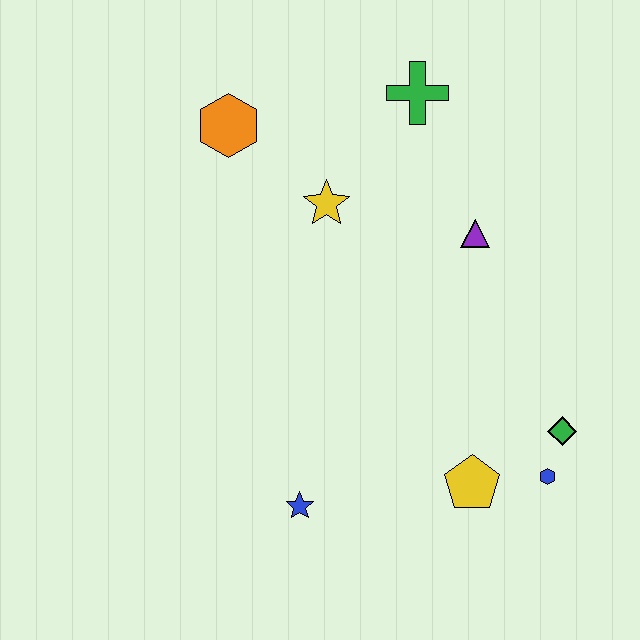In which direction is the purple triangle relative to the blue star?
The purple triangle is above the blue star.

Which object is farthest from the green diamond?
The orange hexagon is farthest from the green diamond.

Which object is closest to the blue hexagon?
The green diamond is closest to the blue hexagon.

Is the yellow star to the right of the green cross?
No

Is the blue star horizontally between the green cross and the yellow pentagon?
No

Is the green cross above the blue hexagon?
Yes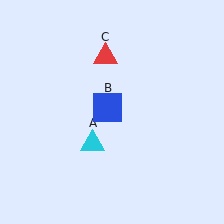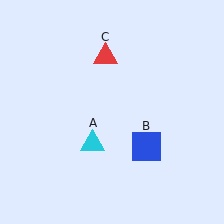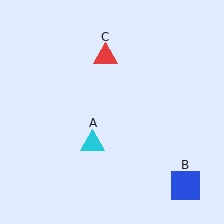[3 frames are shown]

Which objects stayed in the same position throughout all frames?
Cyan triangle (object A) and red triangle (object C) remained stationary.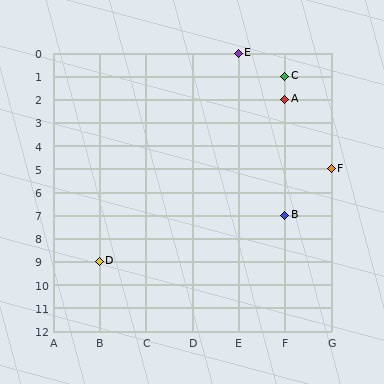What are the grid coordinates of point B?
Point B is at grid coordinates (F, 7).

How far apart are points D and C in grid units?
Points D and C are 4 columns and 8 rows apart (about 8.9 grid units diagonally).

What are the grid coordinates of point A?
Point A is at grid coordinates (F, 2).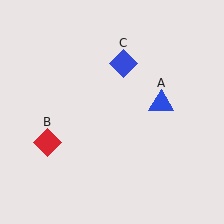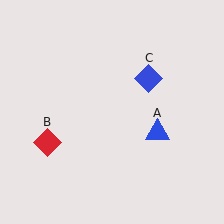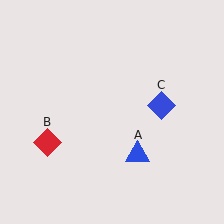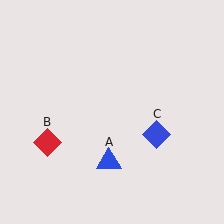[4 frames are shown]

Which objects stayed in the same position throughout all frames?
Red diamond (object B) remained stationary.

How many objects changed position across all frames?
2 objects changed position: blue triangle (object A), blue diamond (object C).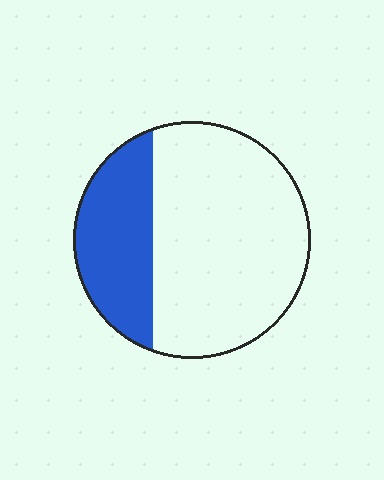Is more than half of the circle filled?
No.